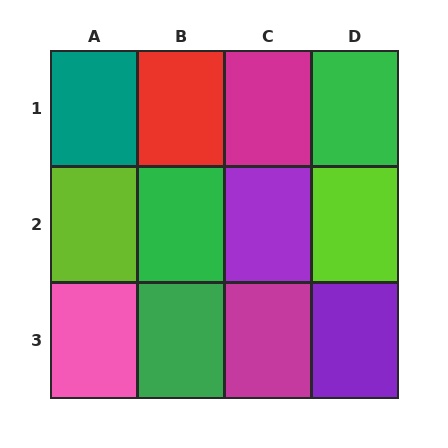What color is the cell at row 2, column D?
Lime.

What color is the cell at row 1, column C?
Magenta.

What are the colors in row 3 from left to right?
Pink, green, magenta, purple.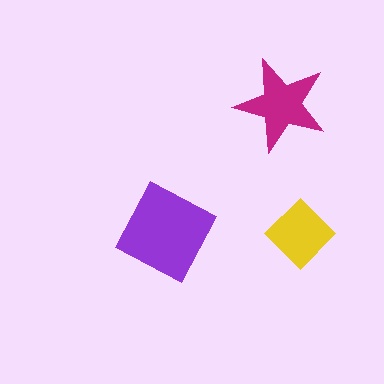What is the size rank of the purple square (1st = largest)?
1st.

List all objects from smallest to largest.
The yellow diamond, the magenta star, the purple square.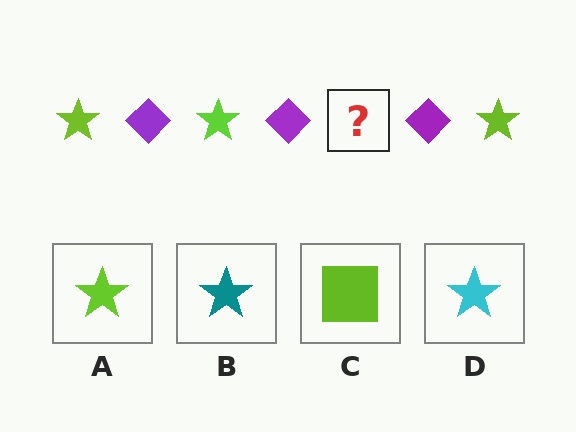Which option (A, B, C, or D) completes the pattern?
A.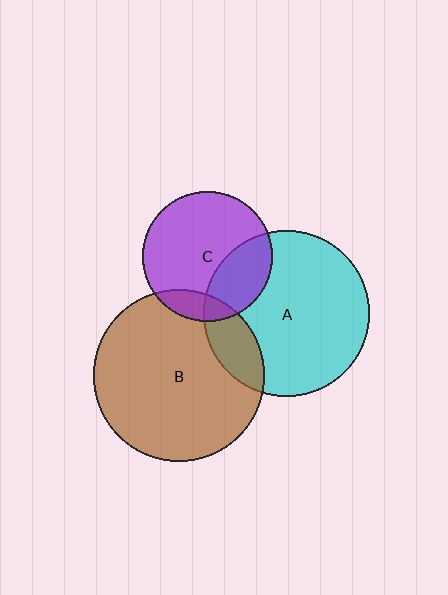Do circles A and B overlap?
Yes.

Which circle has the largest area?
Circle B (brown).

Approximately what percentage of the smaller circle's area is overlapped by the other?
Approximately 15%.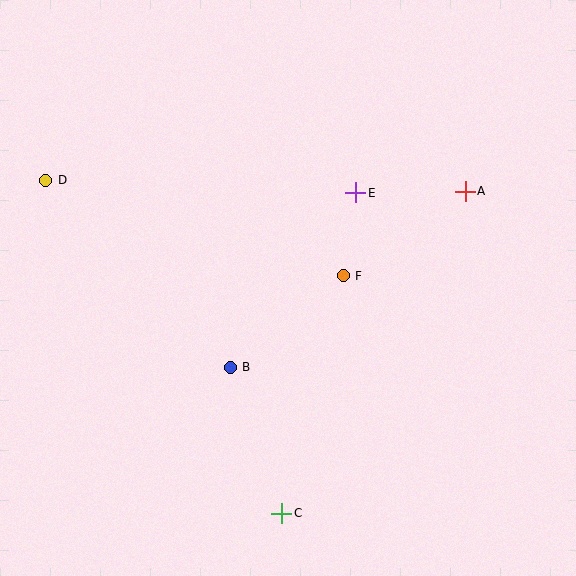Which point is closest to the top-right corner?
Point A is closest to the top-right corner.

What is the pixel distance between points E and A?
The distance between E and A is 109 pixels.